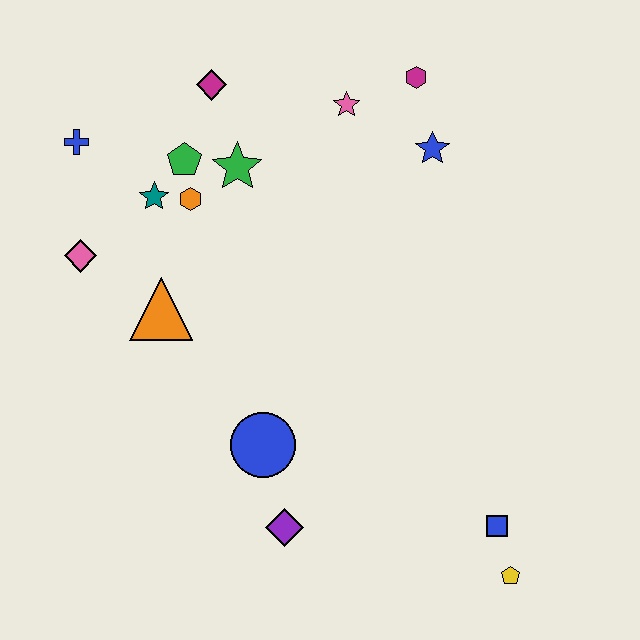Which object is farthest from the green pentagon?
The yellow pentagon is farthest from the green pentagon.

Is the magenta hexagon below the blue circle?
No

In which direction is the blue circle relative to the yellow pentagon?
The blue circle is to the left of the yellow pentagon.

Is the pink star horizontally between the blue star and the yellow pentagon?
No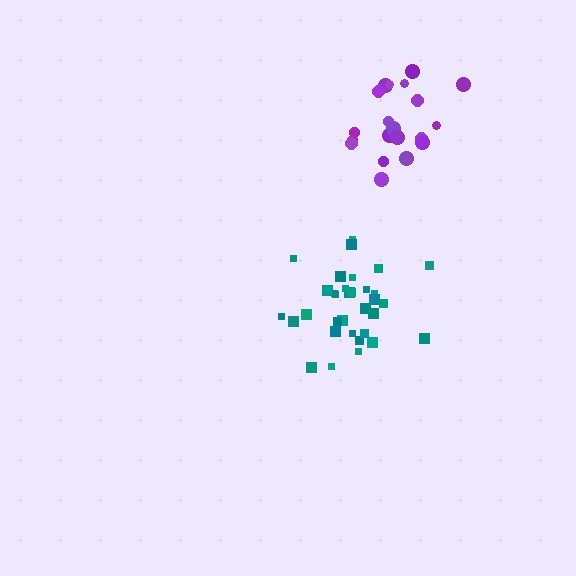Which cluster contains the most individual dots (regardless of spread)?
Teal (34).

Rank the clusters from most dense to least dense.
teal, purple.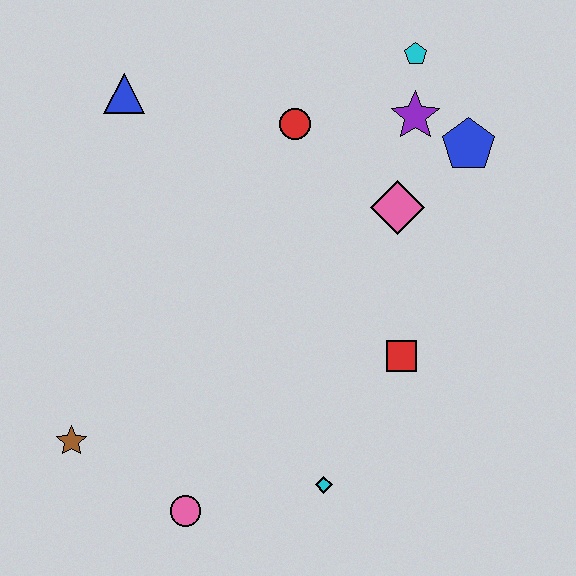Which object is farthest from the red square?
The blue triangle is farthest from the red square.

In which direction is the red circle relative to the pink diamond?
The red circle is to the left of the pink diamond.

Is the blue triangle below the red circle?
No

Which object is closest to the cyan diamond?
The pink circle is closest to the cyan diamond.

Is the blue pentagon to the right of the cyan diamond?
Yes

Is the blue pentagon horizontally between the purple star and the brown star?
No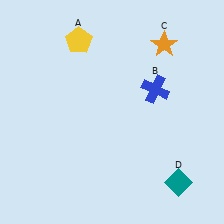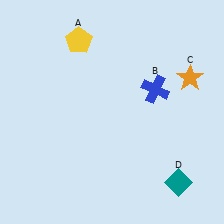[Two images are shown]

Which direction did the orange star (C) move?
The orange star (C) moved down.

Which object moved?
The orange star (C) moved down.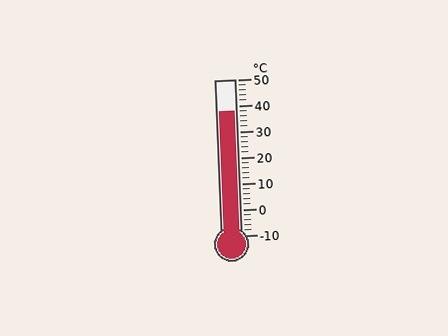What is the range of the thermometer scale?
The thermometer scale ranges from -10°C to 50°C.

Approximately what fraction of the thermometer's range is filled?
The thermometer is filled to approximately 80% of its range.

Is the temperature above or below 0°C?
The temperature is above 0°C.